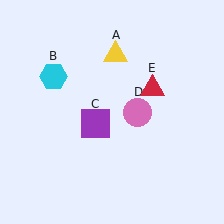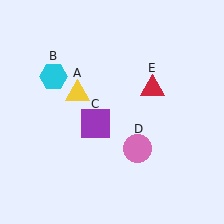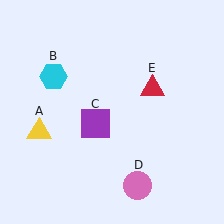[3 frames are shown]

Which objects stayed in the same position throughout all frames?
Cyan hexagon (object B) and purple square (object C) and red triangle (object E) remained stationary.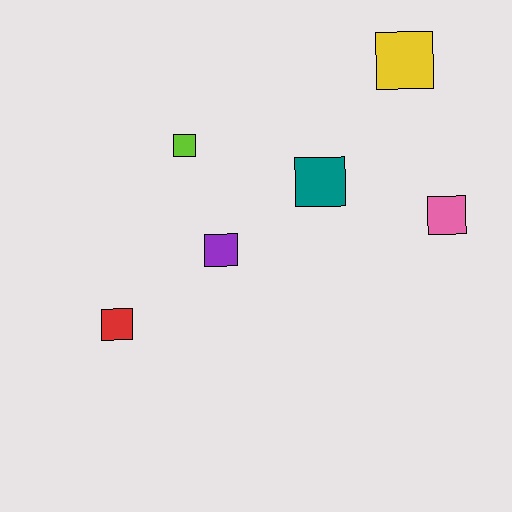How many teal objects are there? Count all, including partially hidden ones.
There is 1 teal object.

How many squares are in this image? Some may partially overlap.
There are 6 squares.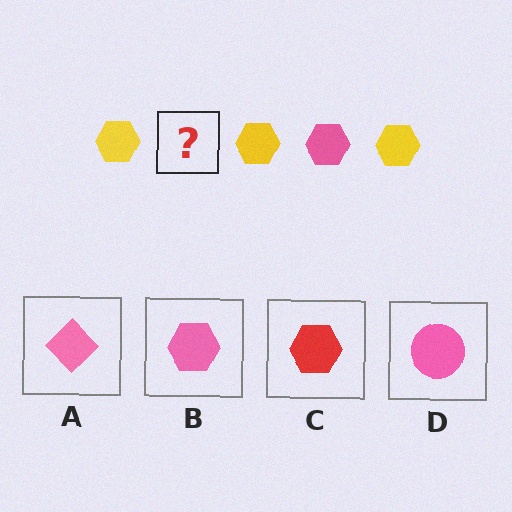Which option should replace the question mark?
Option B.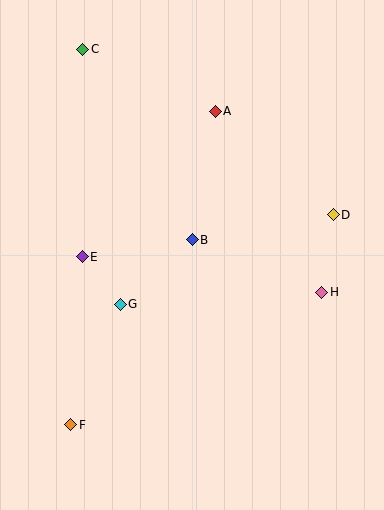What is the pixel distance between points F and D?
The distance between F and D is 336 pixels.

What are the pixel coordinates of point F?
Point F is at (71, 425).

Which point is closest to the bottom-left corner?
Point F is closest to the bottom-left corner.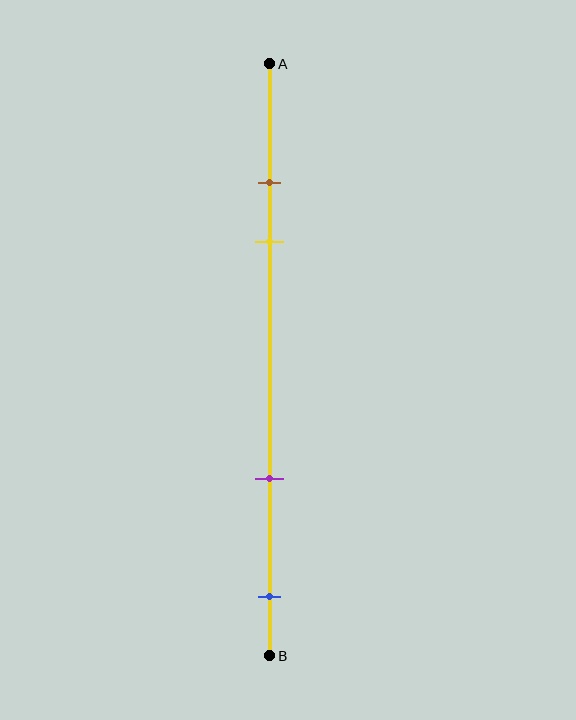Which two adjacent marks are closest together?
The brown and yellow marks are the closest adjacent pair.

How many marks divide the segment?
There are 4 marks dividing the segment.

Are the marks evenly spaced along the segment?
No, the marks are not evenly spaced.